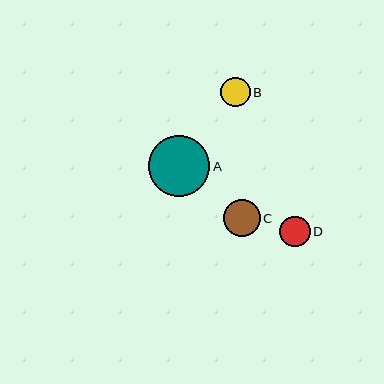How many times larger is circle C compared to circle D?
Circle C is approximately 1.2 times the size of circle D.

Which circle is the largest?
Circle A is the largest with a size of approximately 62 pixels.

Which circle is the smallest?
Circle B is the smallest with a size of approximately 30 pixels.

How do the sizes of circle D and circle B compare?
Circle D and circle B are approximately the same size.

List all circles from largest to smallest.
From largest to smallest: A, C, D, B.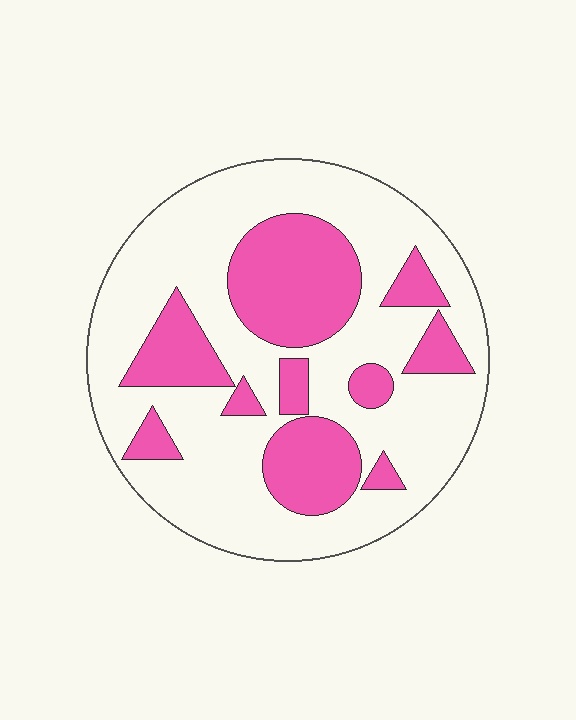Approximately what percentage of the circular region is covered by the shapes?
Approximately 30%.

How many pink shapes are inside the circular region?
10.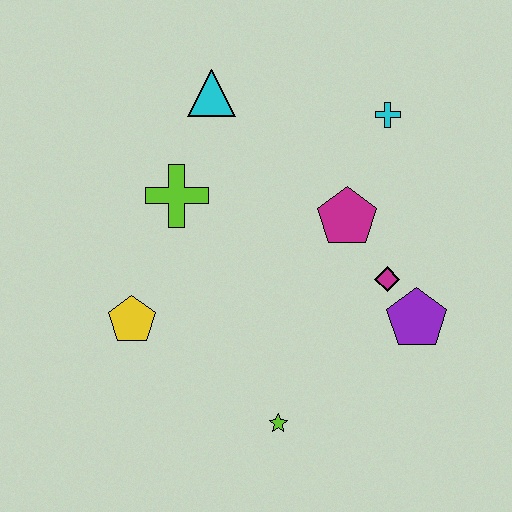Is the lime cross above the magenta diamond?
Yes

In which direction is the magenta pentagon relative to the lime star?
The magenta pentagon is above the lime star.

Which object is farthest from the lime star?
The cyan triangle is farthest from the lime star.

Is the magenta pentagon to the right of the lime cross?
Yes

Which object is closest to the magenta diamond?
The purple pentagon is closest to the magenta diamond.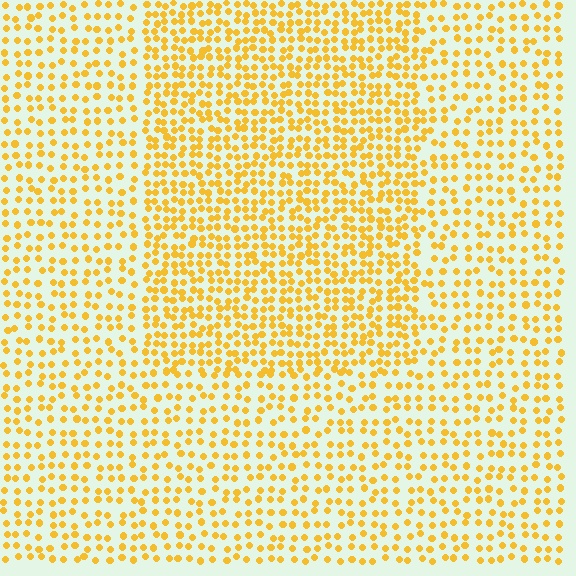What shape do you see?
I see a rectangle.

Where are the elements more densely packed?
The elements are more densely packed inside the rectangle boundary.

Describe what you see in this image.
The image contains small yellow elements arranged at two different densities. A rectangle-shaped region is visible where the elements are more densely packed than the surrounding area.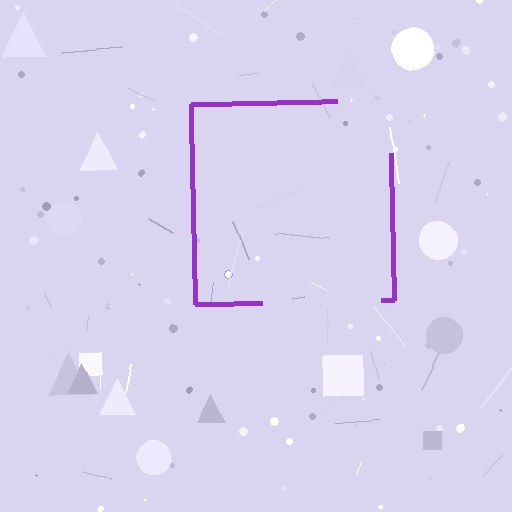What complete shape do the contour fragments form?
The contour fragments form a square.